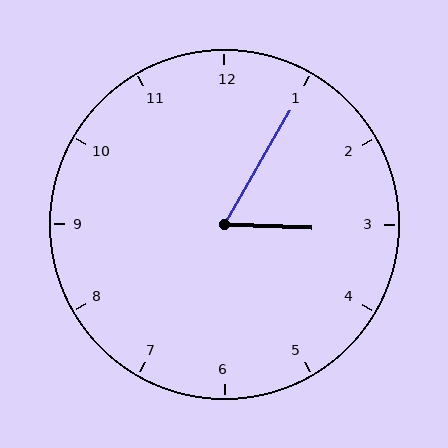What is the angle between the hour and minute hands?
Approximately 62 degrees.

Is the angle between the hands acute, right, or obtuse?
It is acute.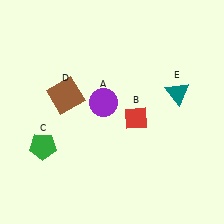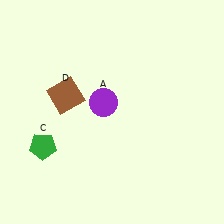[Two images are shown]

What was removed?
The red diamond (B), the teal triangle (E) were removed in Image 2.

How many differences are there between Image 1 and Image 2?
There are 2 differences between the two images.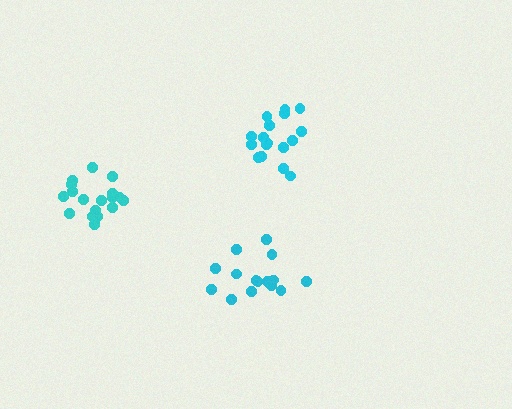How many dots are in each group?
Group 1: 17 dots, Group 2: 18 dots, Group 3: 15 dots (50 total).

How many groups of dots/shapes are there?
There are 3 groups.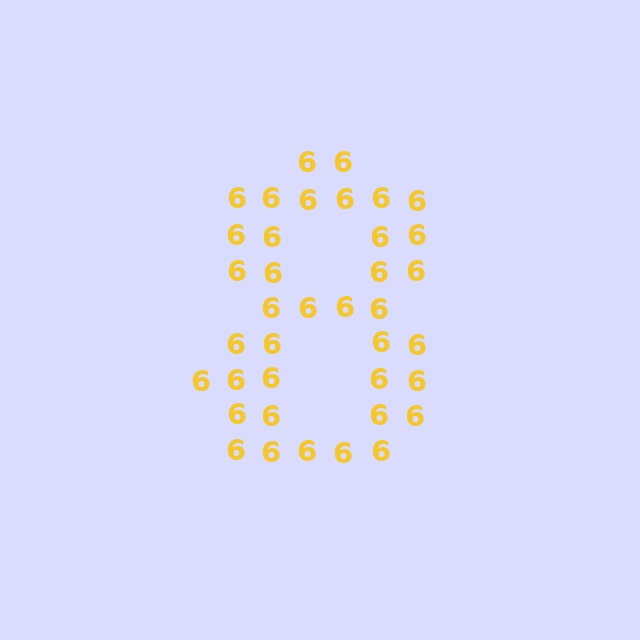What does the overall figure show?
The overall figure shows the digit 8.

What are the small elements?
The small elements are digit 6's.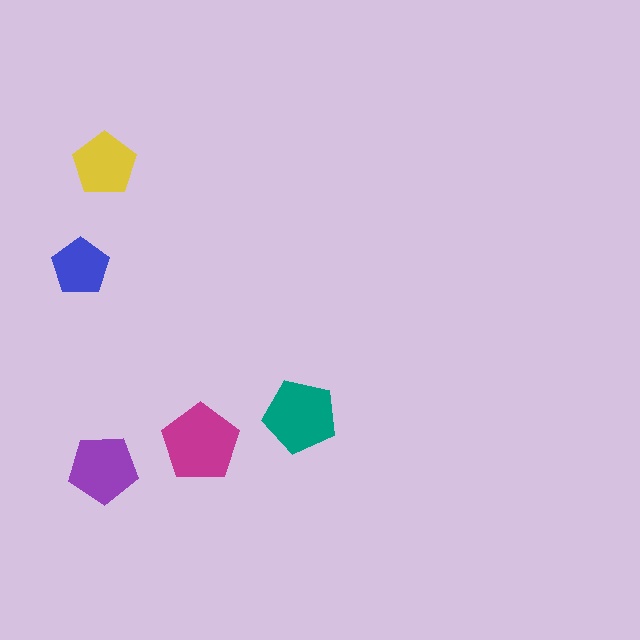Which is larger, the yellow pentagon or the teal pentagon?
The teal one.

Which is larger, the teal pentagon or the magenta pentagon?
The magenta one.